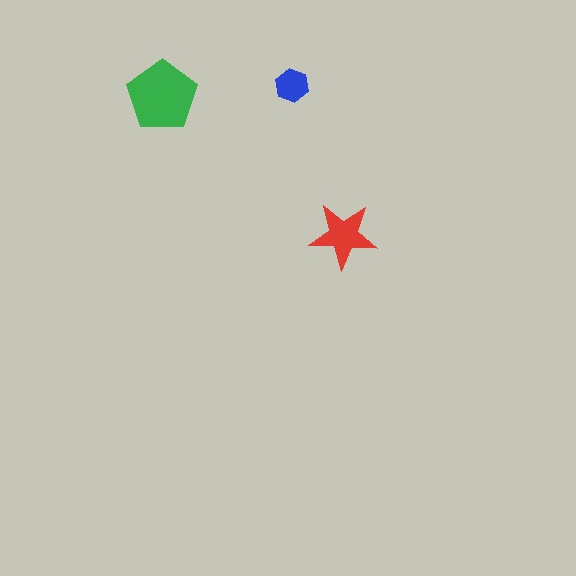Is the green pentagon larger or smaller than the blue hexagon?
Larger.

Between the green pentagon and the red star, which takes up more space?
The green pentagon.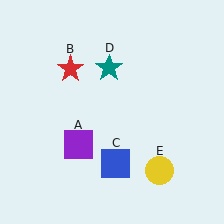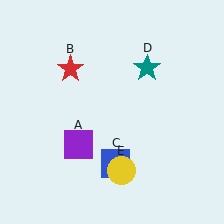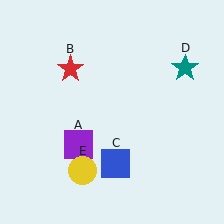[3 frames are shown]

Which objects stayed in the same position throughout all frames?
Purple square (object A) and red star (object B) and blue square (object C) remained stationary.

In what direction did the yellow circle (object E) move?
The yellow circle (object E) moved left.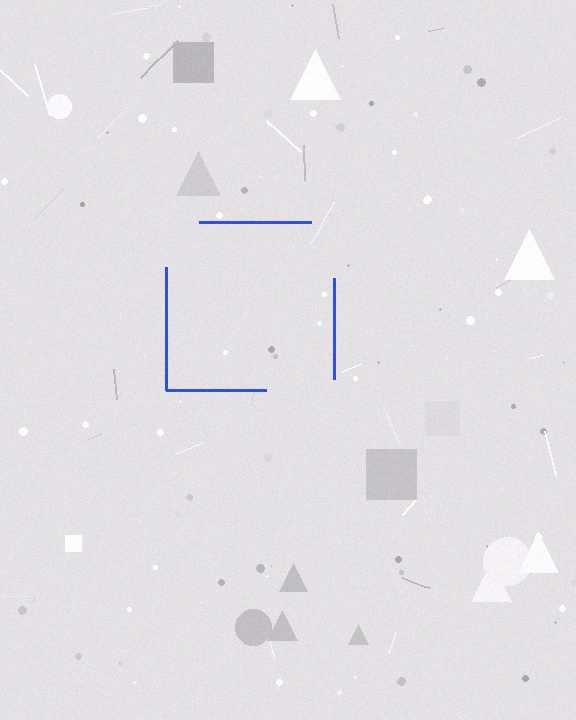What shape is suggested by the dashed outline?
The dashed outline suggests a square.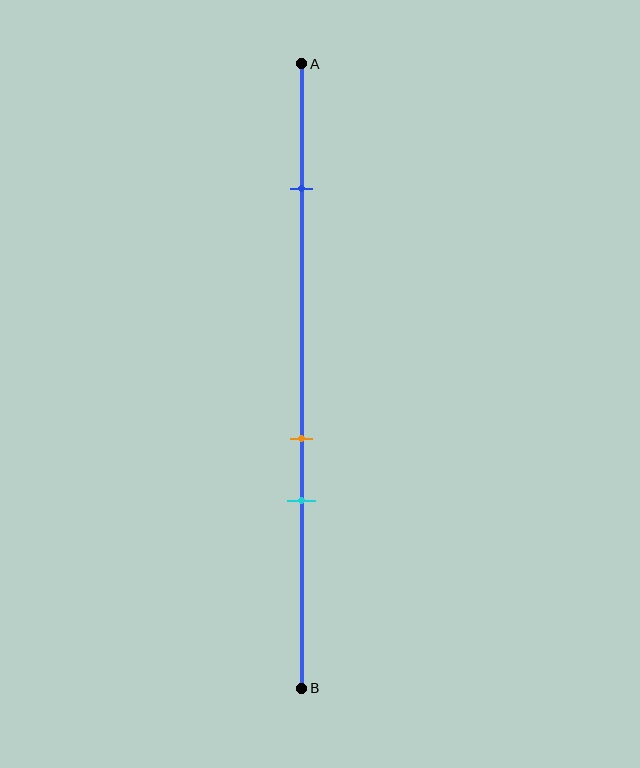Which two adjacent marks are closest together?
The orange and cyan marks are the closest adjacent pair.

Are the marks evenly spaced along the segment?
No, the marks are not evenly spaced.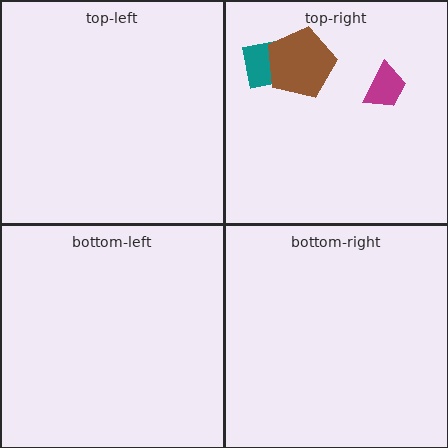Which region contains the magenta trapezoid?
The top-right region.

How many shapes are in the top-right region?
3.